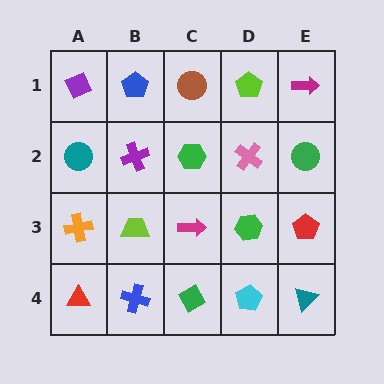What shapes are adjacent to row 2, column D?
A lime pentagon (row 1, column D), a green hexagon (row 3, column D), a green hexagon (row 2, column C), a green circle (row 2, column E).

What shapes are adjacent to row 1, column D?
A pink cross (row 2, column D), a brown circle (row 1, column C), a magenta arrow (row 1, column E).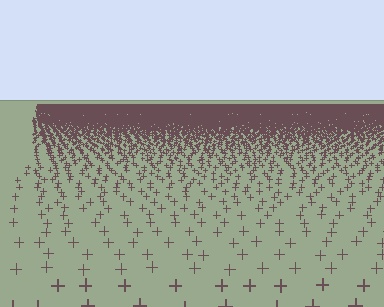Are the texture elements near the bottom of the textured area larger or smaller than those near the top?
Larger. Near the bottom, elements are closer to the viewer and appear at a bigger on-screen size.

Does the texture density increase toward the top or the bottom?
Density increases toward the top.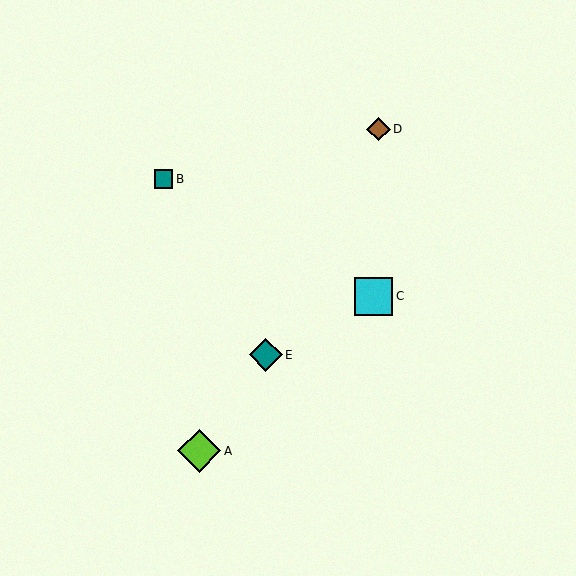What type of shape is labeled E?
Shape E is a teal diamond.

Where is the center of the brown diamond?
The center of the brown diamond is at (378, 129).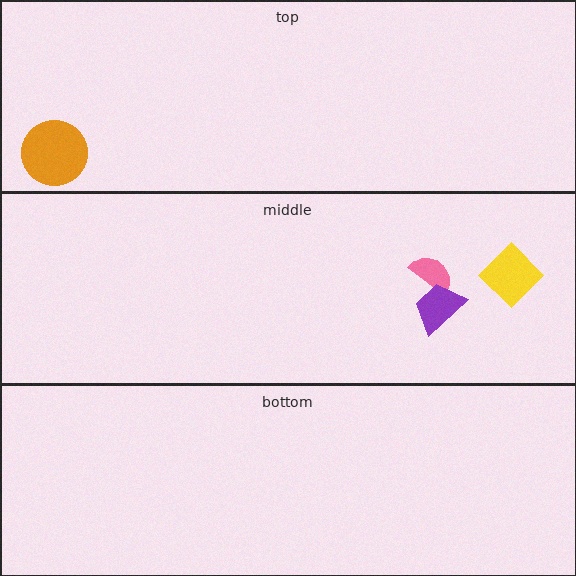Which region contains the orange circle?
The top region.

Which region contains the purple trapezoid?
The middle region.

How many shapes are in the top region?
1.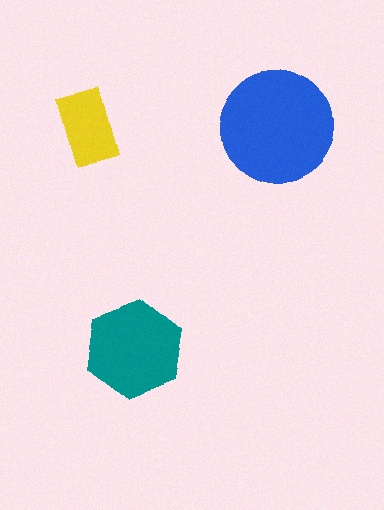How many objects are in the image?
There are 3 objects in the image.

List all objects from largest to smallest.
The blue circle, the teal hexagon, the yellow rectangle.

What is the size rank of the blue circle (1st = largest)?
1st.